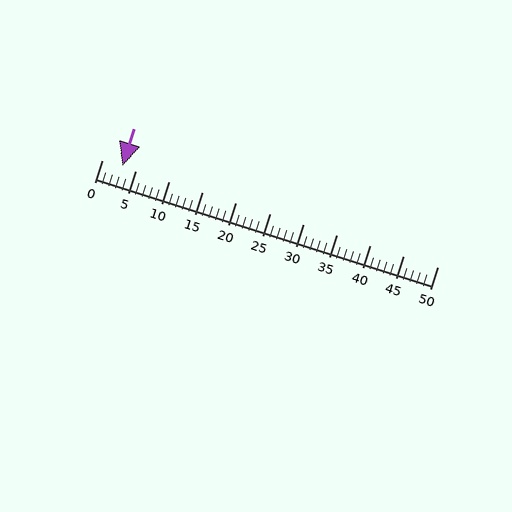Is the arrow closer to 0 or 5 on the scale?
The arrow is closer to 5.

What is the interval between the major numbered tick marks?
The major tick marks are spaced 5 units apart.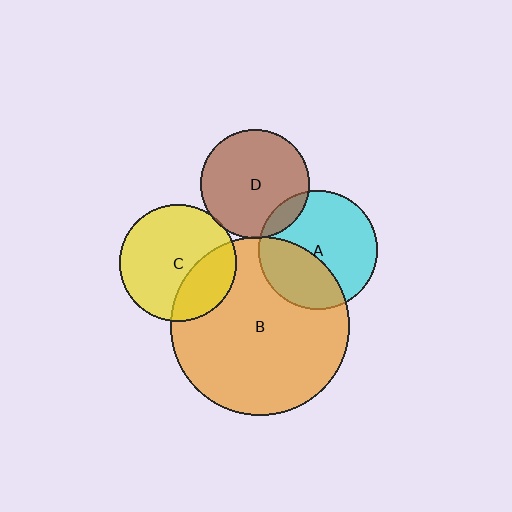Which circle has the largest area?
Circle B (orange).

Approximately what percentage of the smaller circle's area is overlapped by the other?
Approximately 35%.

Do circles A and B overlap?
Yes.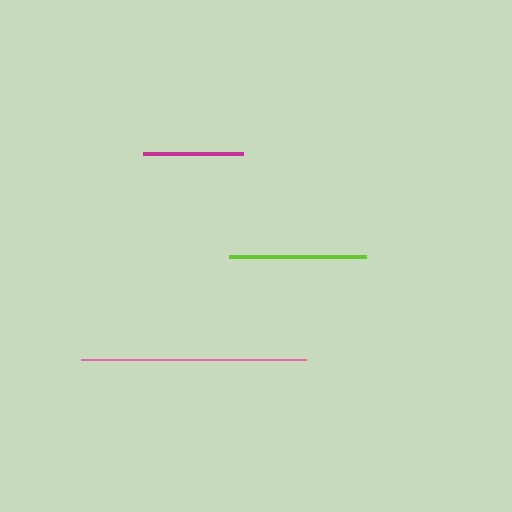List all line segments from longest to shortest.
From longest to shortest: pink, lime, magenta.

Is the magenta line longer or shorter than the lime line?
The lime line is longer than the magenta line.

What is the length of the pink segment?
The pink segment is approximately 225 pixels long.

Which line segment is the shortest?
The magenta line is the shortest at approximately 100 pixels.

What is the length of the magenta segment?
The magenta segment is approximately 100 pixels long.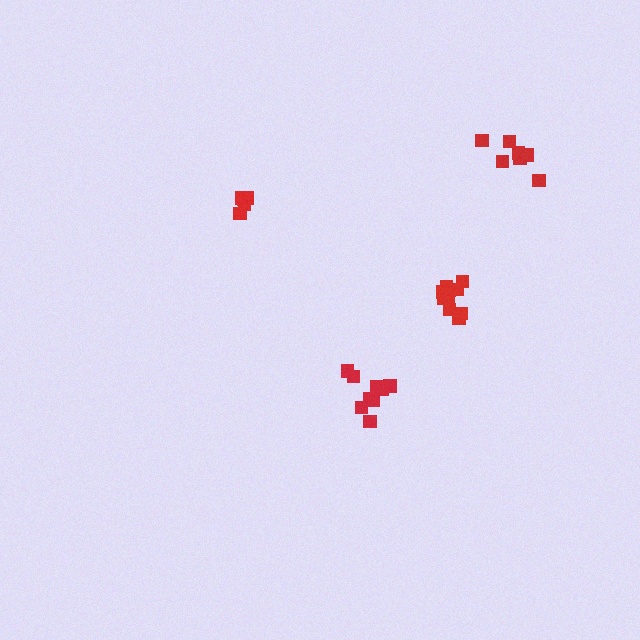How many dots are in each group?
Group 1: 10 dots, Group 2: 9 dots, Group 3: 6 dots, Group 4: 7 dots (32 total).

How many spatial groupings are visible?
There are 4 spatial groupings.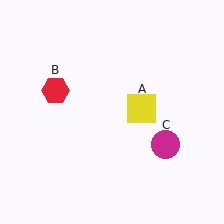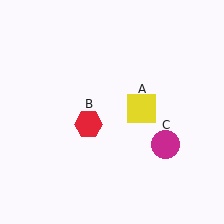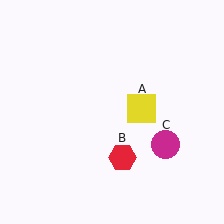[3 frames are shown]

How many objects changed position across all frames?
1 object changed position: red hexagon (object B).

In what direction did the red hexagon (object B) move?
The red hexagon (object B) moved down and to the right.